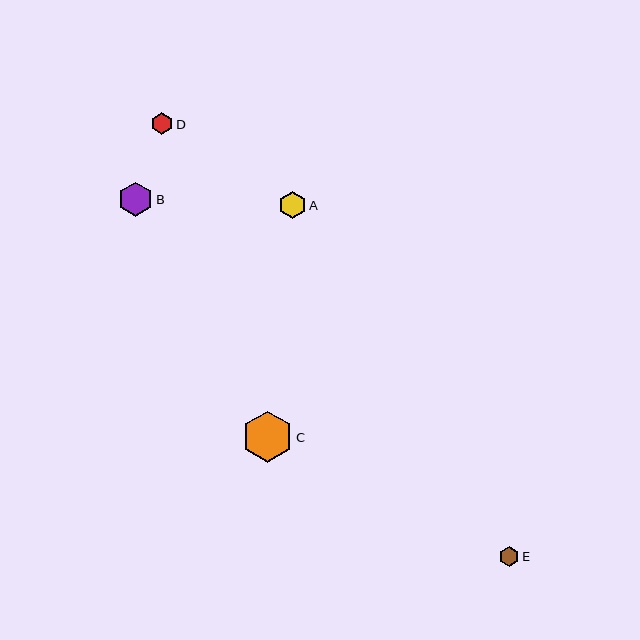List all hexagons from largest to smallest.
From largest to smallest: C, B, A, D, E.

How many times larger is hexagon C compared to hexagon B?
Hexagon C is approximately 1.5 times the size of hexagon B.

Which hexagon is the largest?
Hexagon C is the largest with a size of approximately 51 pixels.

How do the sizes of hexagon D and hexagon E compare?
Hexagon D and hexagon E are approximately the same size.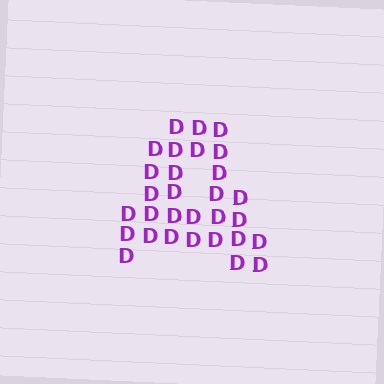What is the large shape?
The large shape is the letter A.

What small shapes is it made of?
It is made of small letter D's.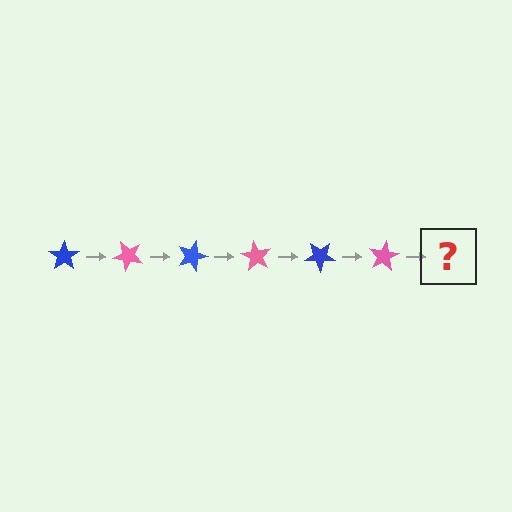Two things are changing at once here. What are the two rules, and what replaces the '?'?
The two rules are that it rotates 45 degrees each step and the color cycles through blue and pink. The '?' should be a blue star, rotated 270 degrees from the start.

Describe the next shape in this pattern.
It should be a blue star, rotated 270 degrees from the start.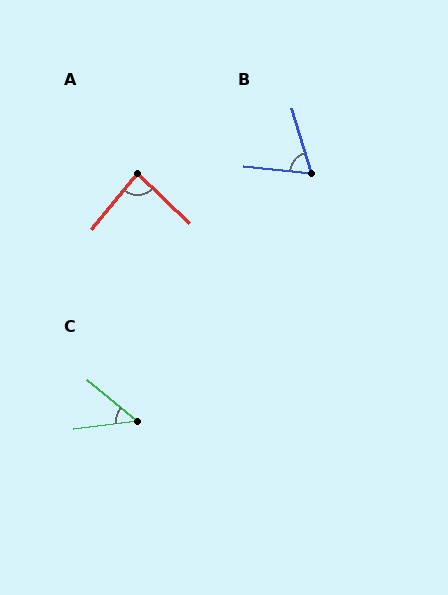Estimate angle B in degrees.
Approximately 67 degrees.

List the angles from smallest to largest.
C (47°), B (67°), A (86°).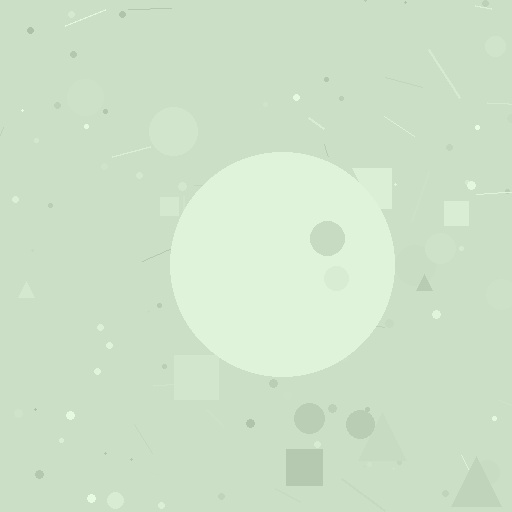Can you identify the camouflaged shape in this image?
The camouflaged shape is a circle.